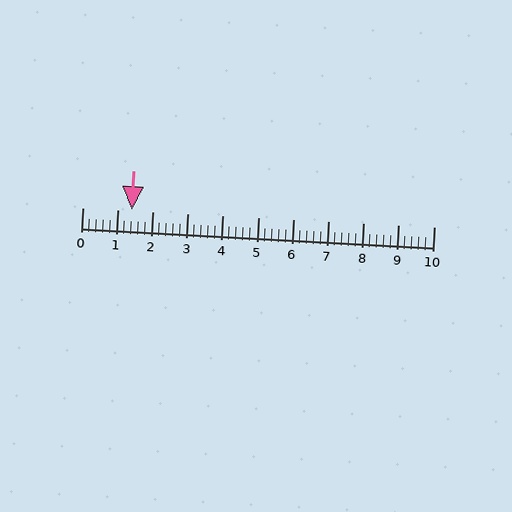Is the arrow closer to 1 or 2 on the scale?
The arrow is closer to 1.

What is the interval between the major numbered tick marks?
The major tick marks are spaced 1 units apart.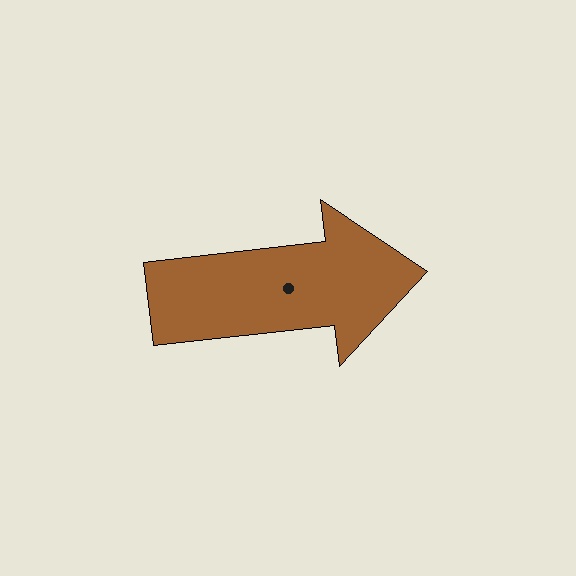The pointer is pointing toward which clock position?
Roughly 3 o'clock.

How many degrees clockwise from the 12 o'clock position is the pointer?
Approximately 83 degrees.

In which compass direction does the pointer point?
East.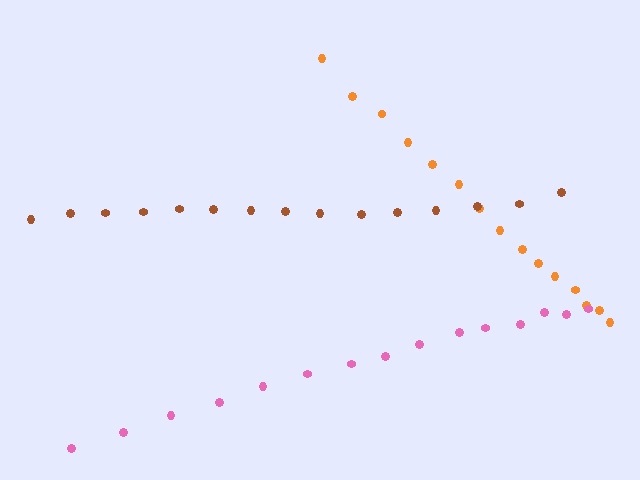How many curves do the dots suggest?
There are 3 distinct paths.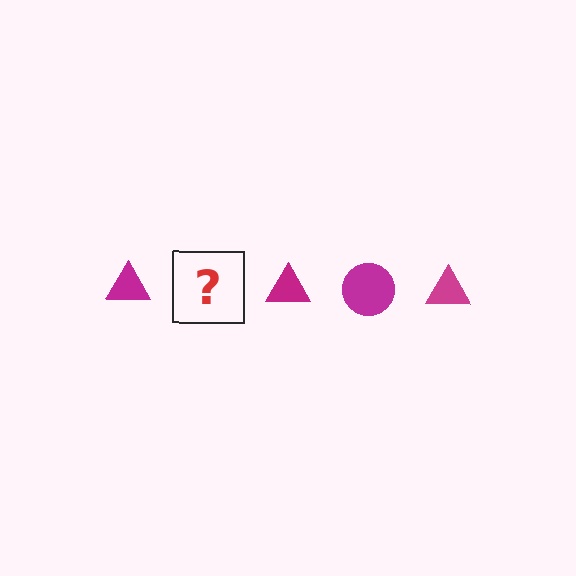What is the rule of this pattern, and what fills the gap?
The rule is that the pattern cycles through triangle, circle shapes in magenta. The gap should be filled with a magenta circle.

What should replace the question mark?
The question mark should be replaced with a magenta circle.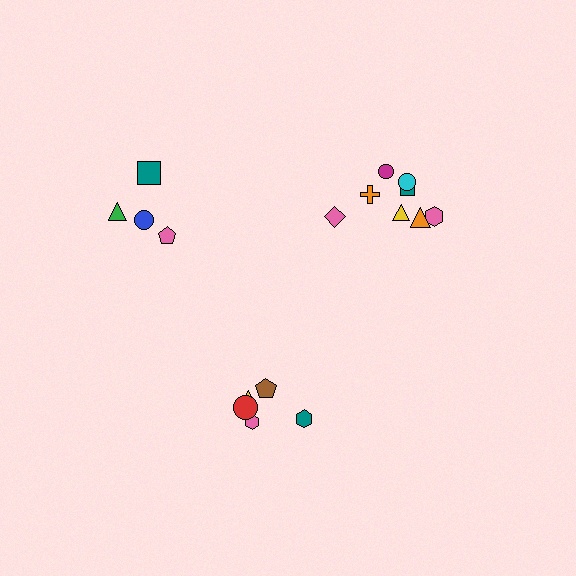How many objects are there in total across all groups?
There are 17 objects.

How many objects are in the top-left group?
There are 4 objects.